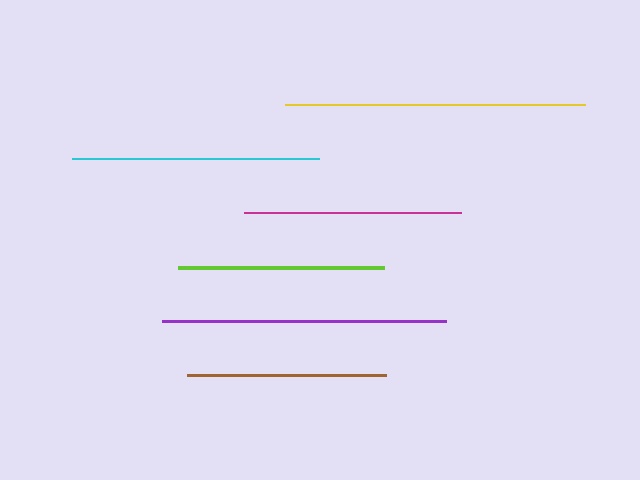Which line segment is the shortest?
The brown line is the shortest at approximately 199 pixels.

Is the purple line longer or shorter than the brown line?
The purple line is longer than the brown line.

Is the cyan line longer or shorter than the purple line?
The purple line is longer than the cyan line.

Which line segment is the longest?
The yellow line is the longest at approximately 299 pixels.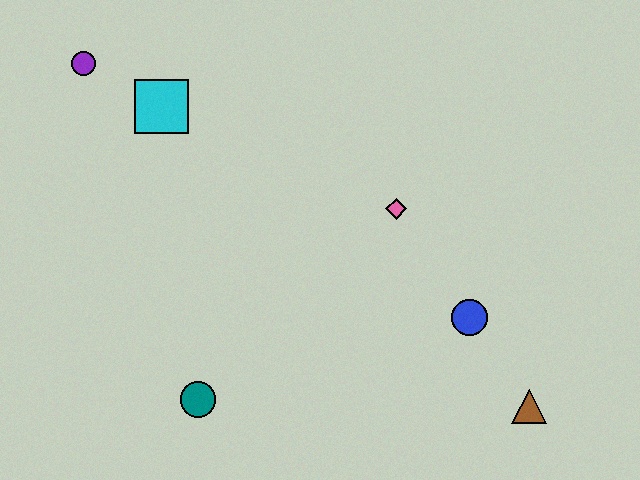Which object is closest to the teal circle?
The pink diamond is closest to the teal circle.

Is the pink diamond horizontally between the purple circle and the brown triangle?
Yes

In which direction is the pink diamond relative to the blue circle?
The pink diamond is above the blue circle.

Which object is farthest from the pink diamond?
The purple circle is farthest from the pink diamond.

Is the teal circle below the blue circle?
Yes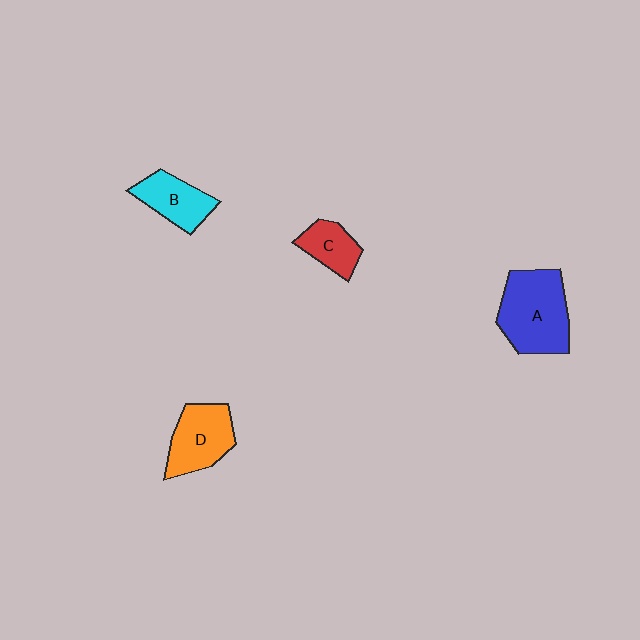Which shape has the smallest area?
Shape C (red).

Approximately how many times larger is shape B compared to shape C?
Approximately 1.3 times.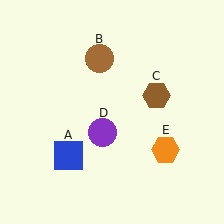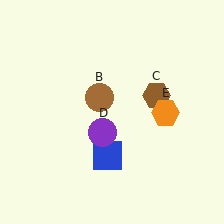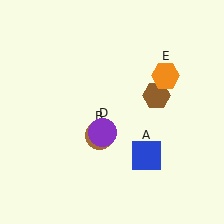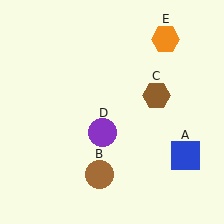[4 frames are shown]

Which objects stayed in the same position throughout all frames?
Brown hexagon (object C) and purple circle (object D) remained stationary.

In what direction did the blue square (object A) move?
The blue square (object A) moved right.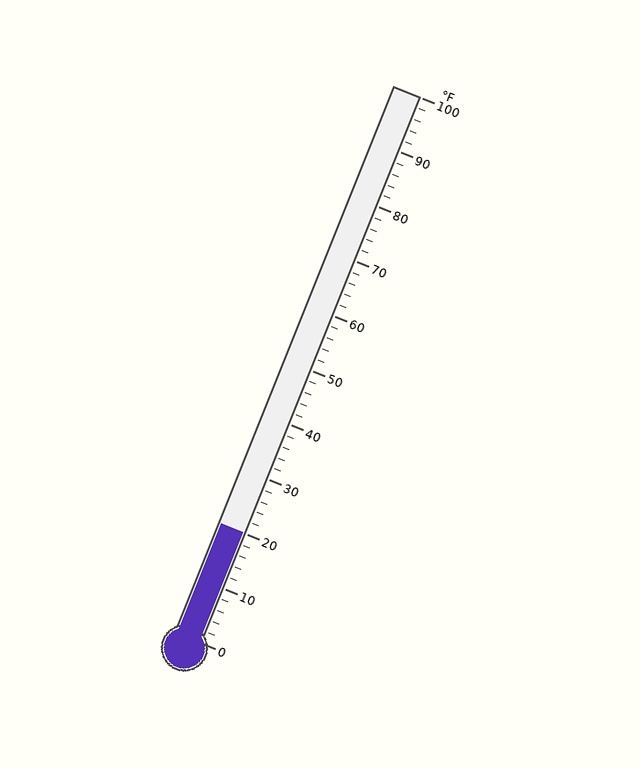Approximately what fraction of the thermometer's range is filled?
The thermometer is filled to approximately 20% of its range.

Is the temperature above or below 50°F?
The temperature is below 50°F.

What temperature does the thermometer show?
The thermometer shows approximately 20°F.